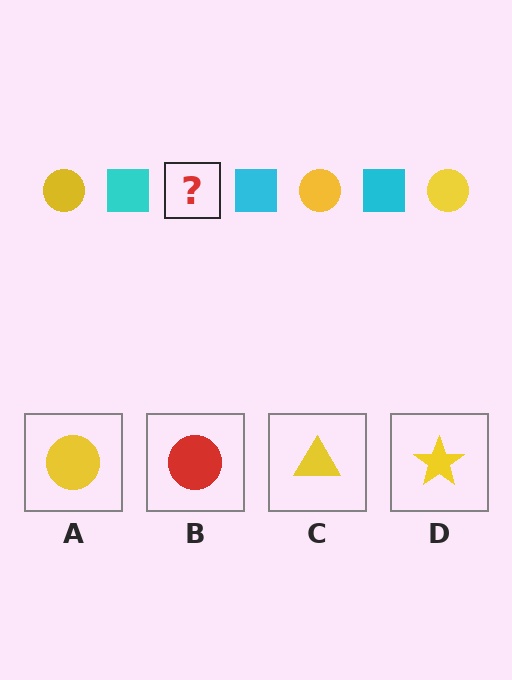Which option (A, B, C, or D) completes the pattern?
A.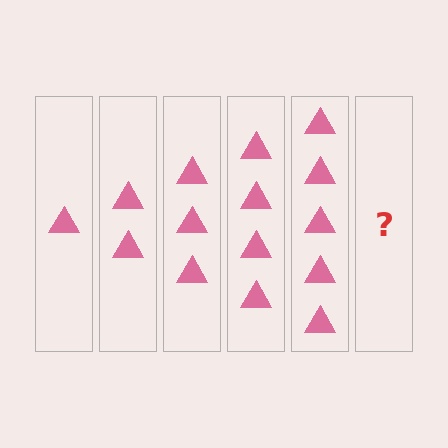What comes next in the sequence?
The next element should be 6 triangles.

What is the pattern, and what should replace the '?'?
The pattern is that each step adds one more triangle. The '?' should be 6 triangles.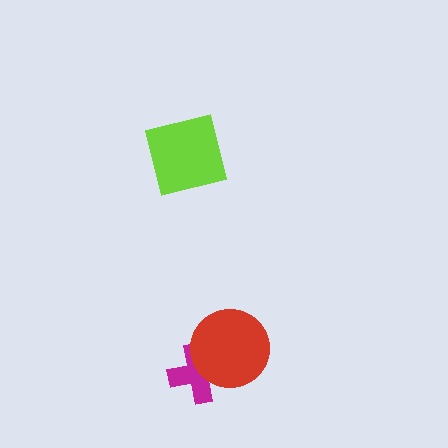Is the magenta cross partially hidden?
Yes, it is partially covered by another shape.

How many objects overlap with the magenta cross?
1 object overlaps with the magenta cross.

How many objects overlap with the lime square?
0 objects overlap with the lime square.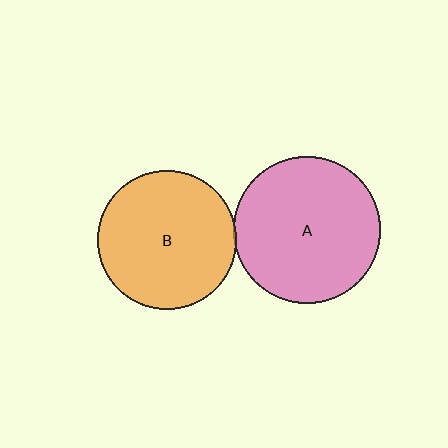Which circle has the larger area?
Circle A (pink).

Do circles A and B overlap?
Yes.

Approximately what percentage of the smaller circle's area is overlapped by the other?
Approximately 5%.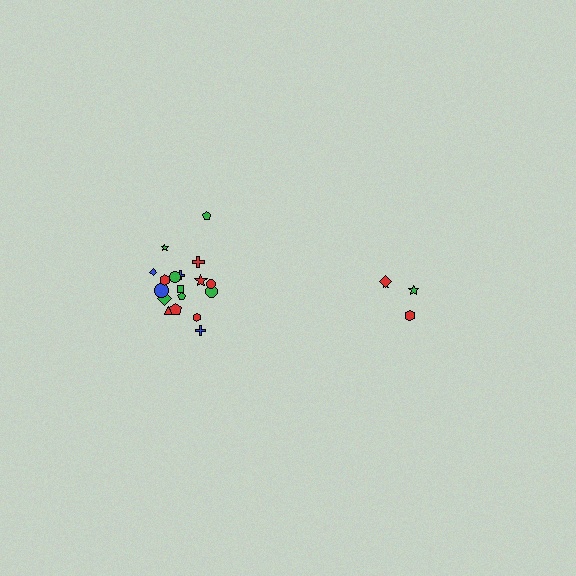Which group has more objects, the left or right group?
The left group.